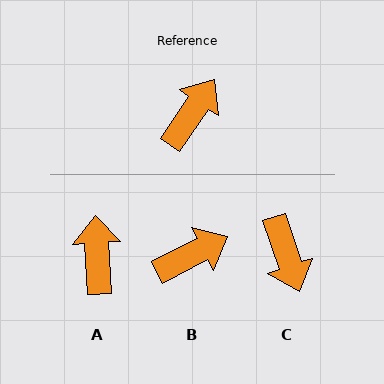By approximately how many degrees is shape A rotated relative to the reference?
Approximately 37 degrees counter-clockwise.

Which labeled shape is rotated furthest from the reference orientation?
C, about 127 degrees away.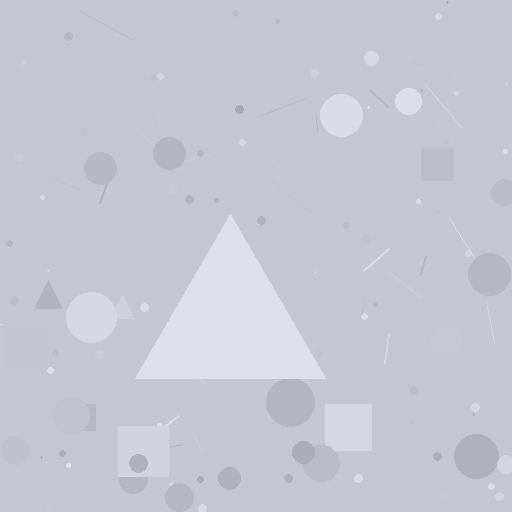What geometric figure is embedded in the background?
A triangle is embedded in the background.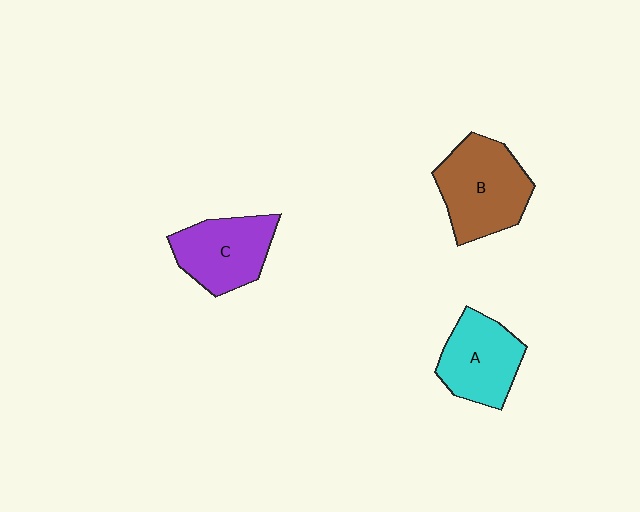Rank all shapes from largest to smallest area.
From largest to smallest: B (brown), C (purple), A (cyan).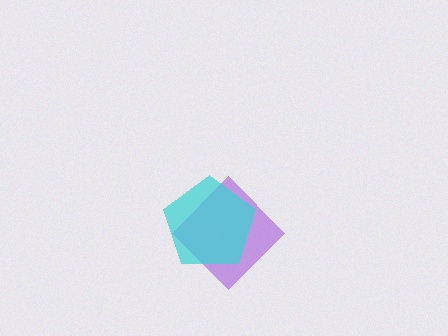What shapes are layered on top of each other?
The layered shapes are: a purple diamond, a cyan pentagon.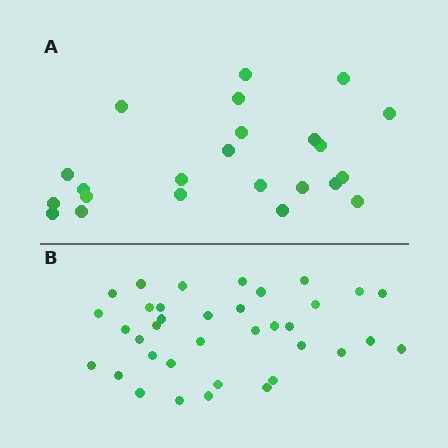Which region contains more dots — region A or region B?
Region B (the bottom region) has more dots.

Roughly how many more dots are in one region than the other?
Region B has approximately 15 more dots than region A.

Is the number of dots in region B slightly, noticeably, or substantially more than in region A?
Region B has substantially more. The ratio is roughly 1.6 to 1.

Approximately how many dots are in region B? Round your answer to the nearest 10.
About 40 dots. (The exact count is 36, which rounds to 40.)